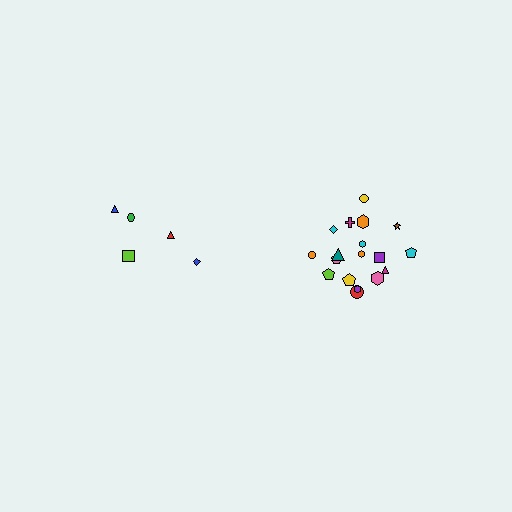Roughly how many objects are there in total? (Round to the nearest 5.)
Roughly 25 objects in total.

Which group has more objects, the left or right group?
The right group.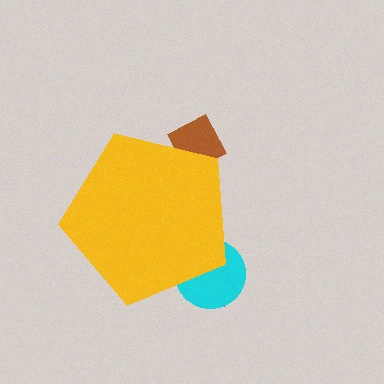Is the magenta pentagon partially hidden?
Yes, the magenta pentagon is partially hidden behind the yellow pentagon.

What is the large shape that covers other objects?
A yellow pentagon.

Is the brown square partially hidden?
Yes, the brown square is partially hidden behind the yellow pentagon.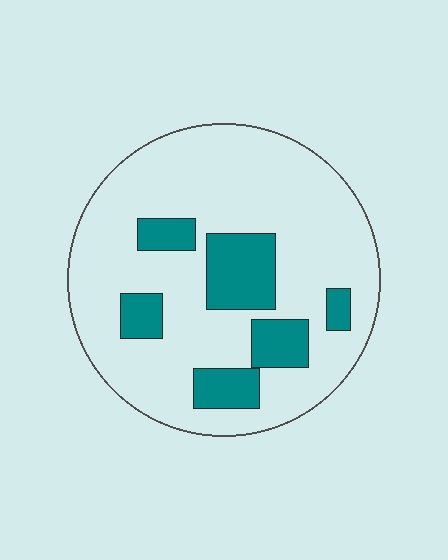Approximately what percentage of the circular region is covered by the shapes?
Approximately 20%.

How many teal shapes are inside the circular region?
6.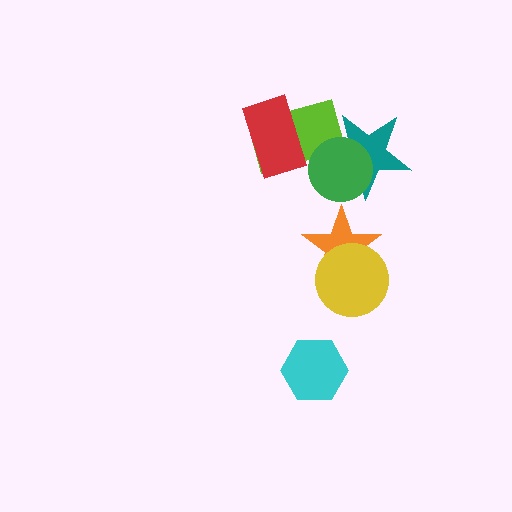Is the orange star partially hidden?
Yes, it is partially covered by another shape.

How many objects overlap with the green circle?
2 objects overlap with the green circle.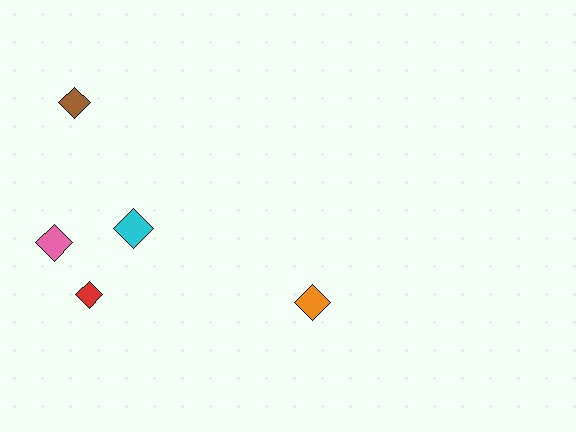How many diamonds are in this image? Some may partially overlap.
There are 5 diamonds.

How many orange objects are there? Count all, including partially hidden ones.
There is 1 orange object.